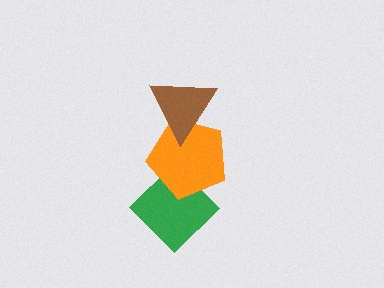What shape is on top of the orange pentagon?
The brown triangle is on top of the orange pentagon.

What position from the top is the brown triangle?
The brown triangle is 1st from the top.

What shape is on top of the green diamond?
The orange pentagon is on top of the green diamond.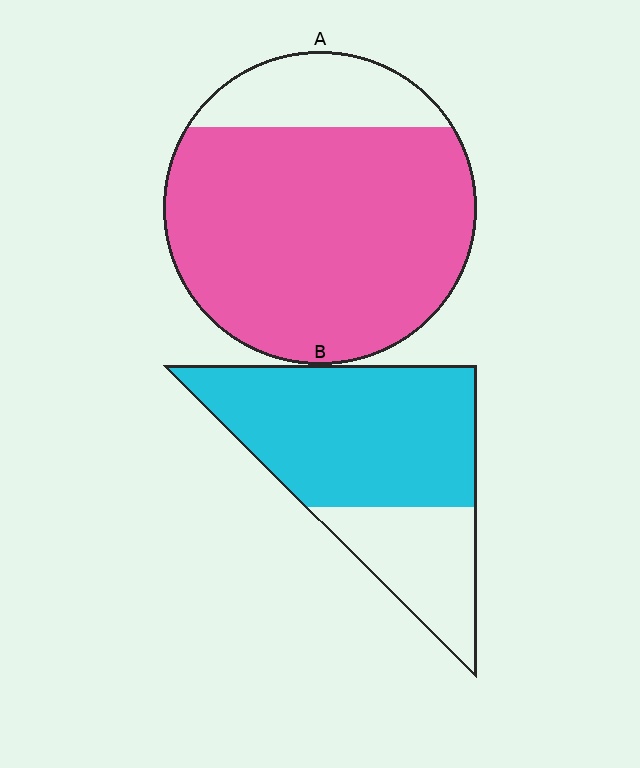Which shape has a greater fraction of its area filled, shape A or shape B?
Shape A.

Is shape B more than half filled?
Yes.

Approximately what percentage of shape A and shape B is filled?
A is approximately 80% and B is approximately 70%.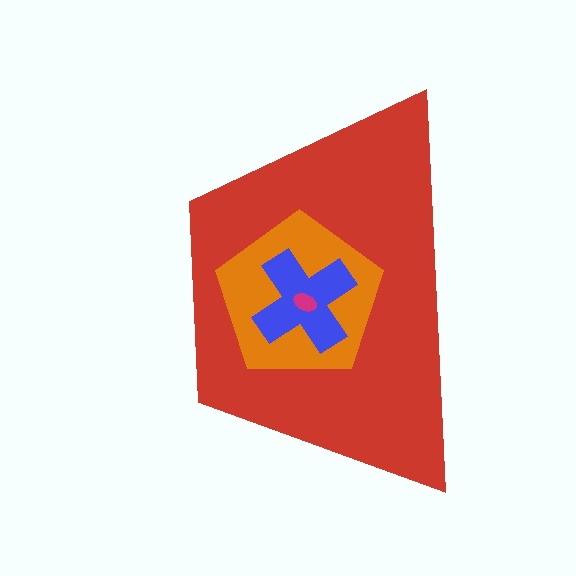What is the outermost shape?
The red trapezoid.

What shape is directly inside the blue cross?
The magenta ellipse.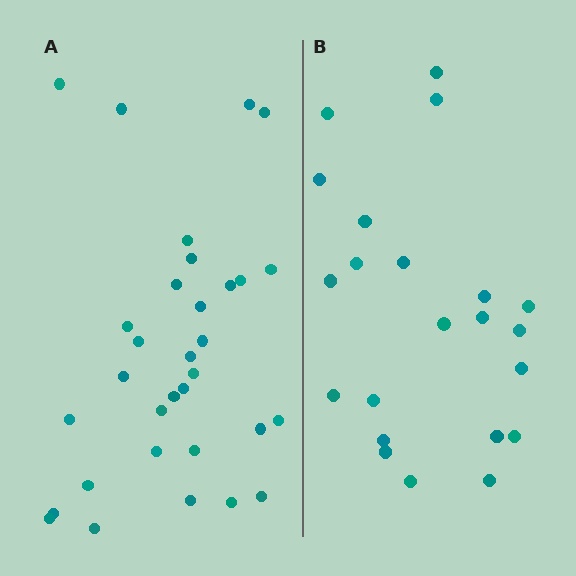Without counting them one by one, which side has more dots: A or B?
Region A (the left region) has more dots.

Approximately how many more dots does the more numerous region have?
Region A has roughly 10 or so more dots than region B.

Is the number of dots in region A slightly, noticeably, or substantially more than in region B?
Region A has substantially more. The ratio is roughly 1.5 to 1.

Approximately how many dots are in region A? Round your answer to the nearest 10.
About 30 dots. (The exact count is 32, which rounds to 30.)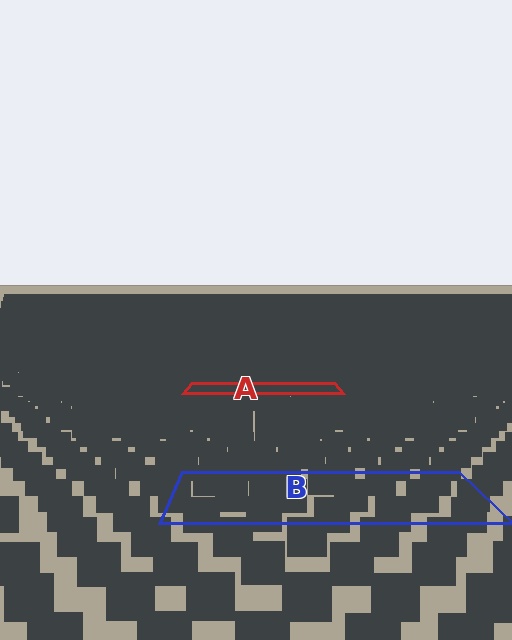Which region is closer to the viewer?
Region B is closer. The texture elements there are larger and more spread out.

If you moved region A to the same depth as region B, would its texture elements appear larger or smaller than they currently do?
They would appear larger. At a closer depth, the same texture elements are projected at a bigger on-screen size.